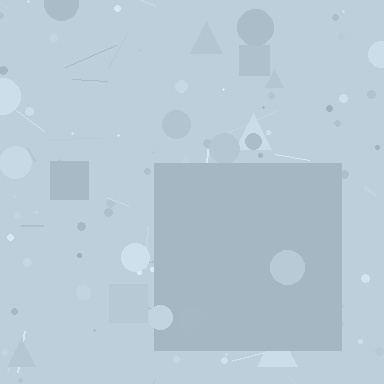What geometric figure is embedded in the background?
A square is embedded in the background.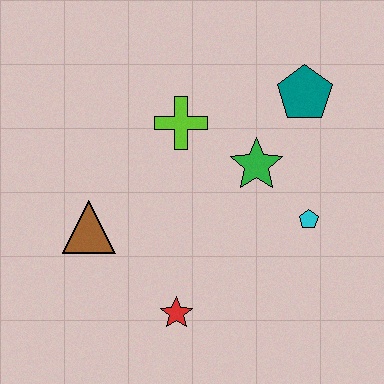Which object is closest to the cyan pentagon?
The green star is closest to the cyan pentagon.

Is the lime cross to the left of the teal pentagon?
Yes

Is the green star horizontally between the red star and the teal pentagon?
Yes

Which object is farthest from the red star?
The teal pentagon is farthest from the red star.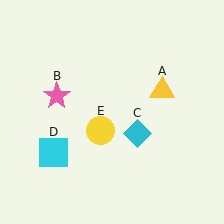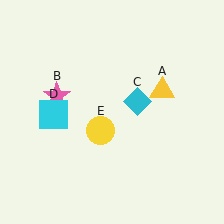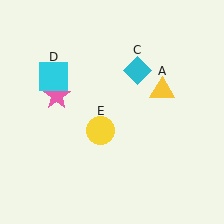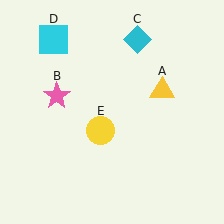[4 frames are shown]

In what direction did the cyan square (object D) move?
The cyan square (object D) moved up.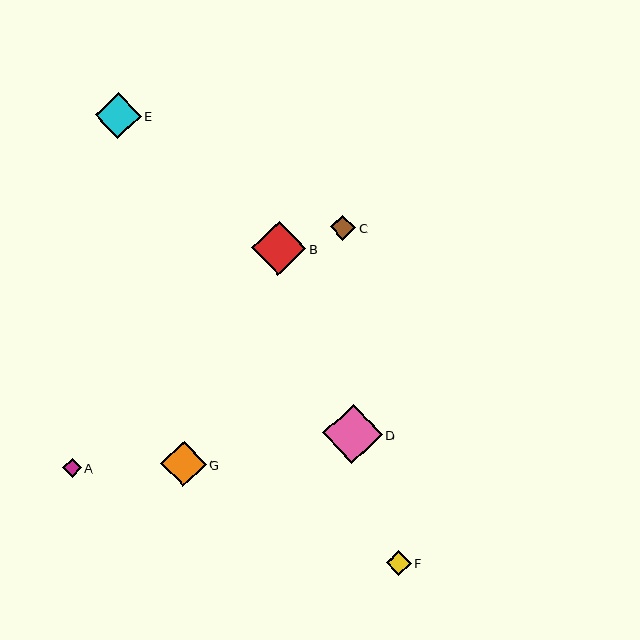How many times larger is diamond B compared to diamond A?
Diamond B is approximately 2.9 times the size of diamond A.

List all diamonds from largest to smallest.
From largest to smallest: D, B, E, G, C, F, A.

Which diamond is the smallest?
Diamond A is the smallest with a size of approximately 18 pixels.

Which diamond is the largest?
Diamond D is the largest with a size of approximately 59 pixels.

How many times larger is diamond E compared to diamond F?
Diamond E is approximately 1.8 times the size of diamond F.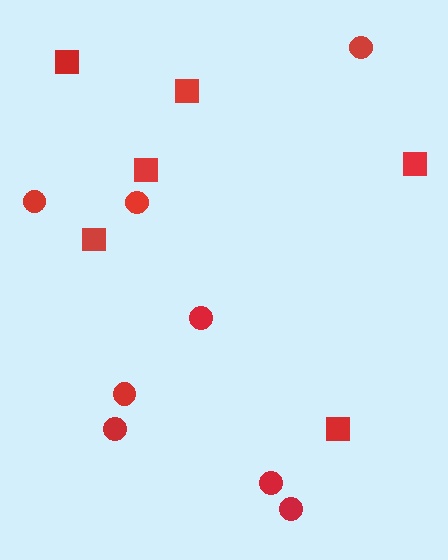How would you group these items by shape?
There are 2 groups: one group of squares (6) and one group of circles (8).